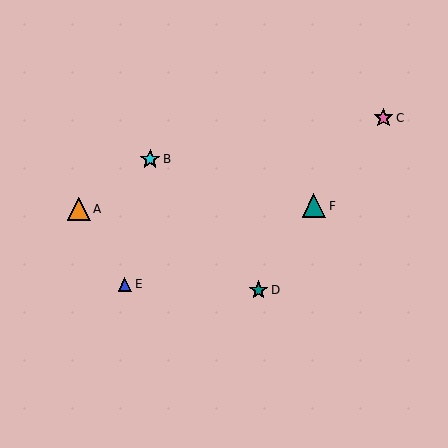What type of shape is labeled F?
Shape F is a teal triangle.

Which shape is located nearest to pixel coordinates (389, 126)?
The pink star (labeled C) at (383, 118) is nearest to that location.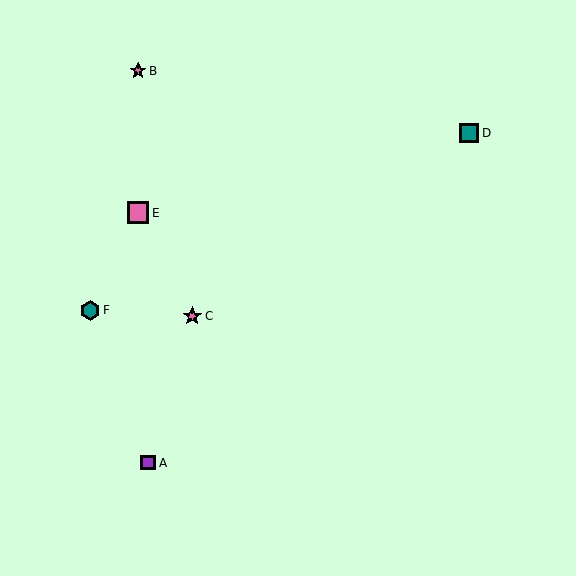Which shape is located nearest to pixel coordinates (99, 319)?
The teal hexagon (labeled F) at (90, 311) is nearest to that location.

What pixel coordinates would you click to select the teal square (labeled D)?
Click at (469, 133) to select the teal square D.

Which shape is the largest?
The pink square (labeled E) is the largest.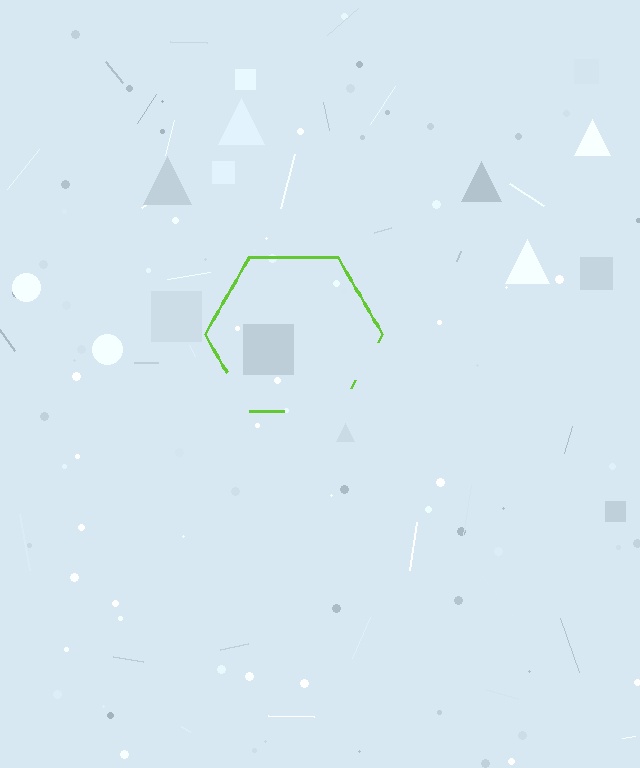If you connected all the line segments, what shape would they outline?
They would outline a hexagon.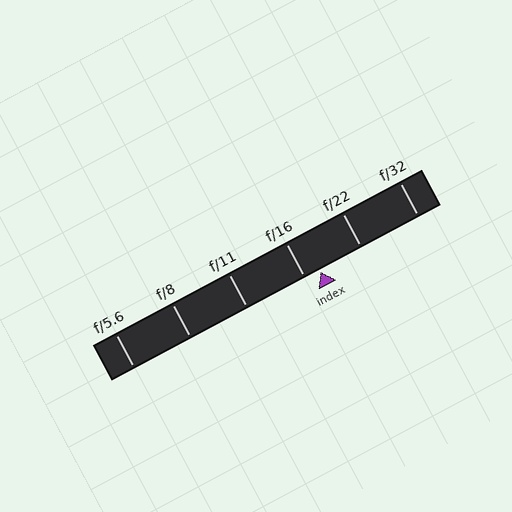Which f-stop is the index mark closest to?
The index mark is closest to f/16.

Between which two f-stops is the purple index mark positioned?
The index mark is between f/16 and f/22.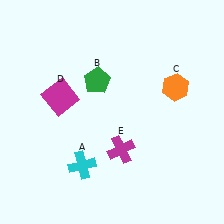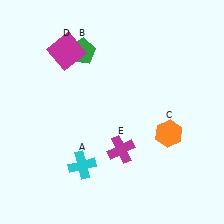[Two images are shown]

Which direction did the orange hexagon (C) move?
The orange hexagon (C) moved down.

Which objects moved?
The objects that moved are: the green pentagon (B), the orange hexagon (C), the magenta square (D).